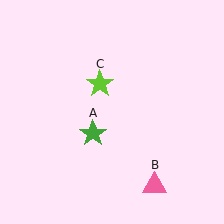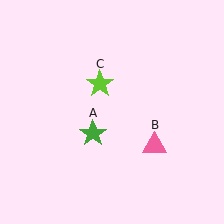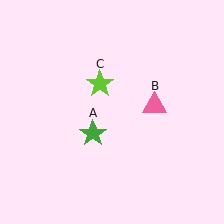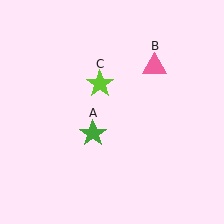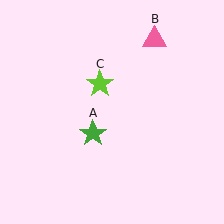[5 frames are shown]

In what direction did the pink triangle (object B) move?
The pink triangle (object B) moved up.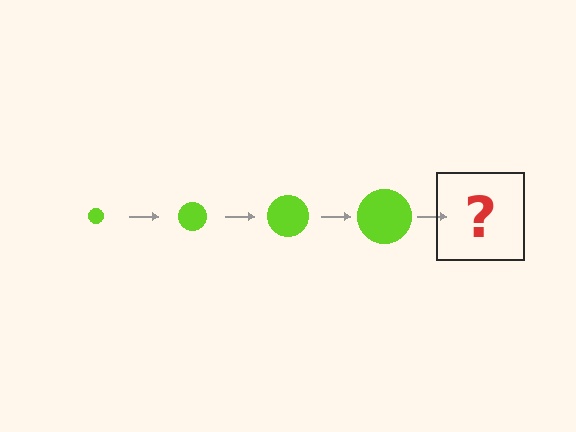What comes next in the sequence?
The next element should be a lime circle, larger than the previous one.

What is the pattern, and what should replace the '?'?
The pattern is that the circle gets progressively larger each step. The '?' should be a lime circle, larger than the previous one.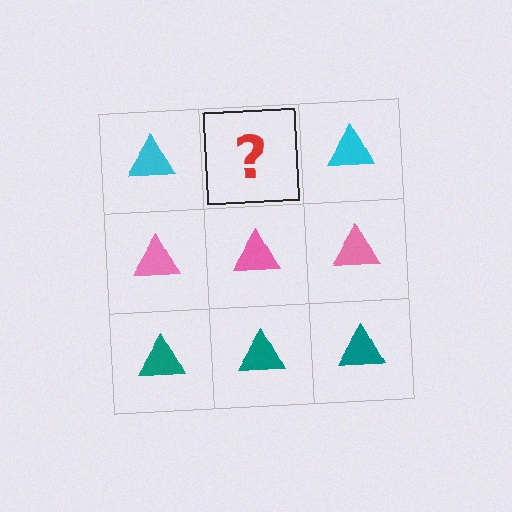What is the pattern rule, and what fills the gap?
The rule is that each row has a consistent color. The gap should be filled with a cyan triangle.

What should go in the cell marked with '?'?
The missing cell should contain a cyan triangle.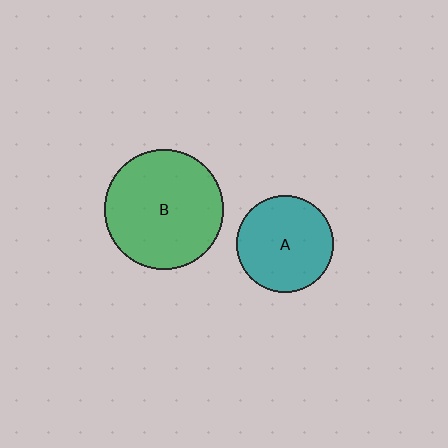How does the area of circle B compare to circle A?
Approximately 1.5 times.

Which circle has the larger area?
Circle B (green).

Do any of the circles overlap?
No, none of the circles overlap.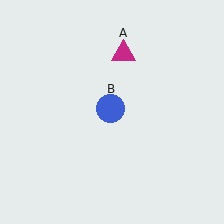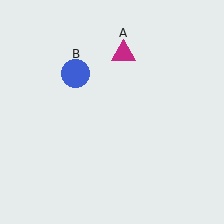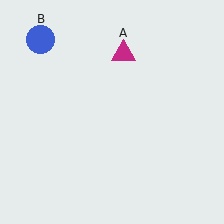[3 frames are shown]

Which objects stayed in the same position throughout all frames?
Magenta triangle (object A) remained stationary.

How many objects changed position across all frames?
1 object changed position: blue circle (object B).